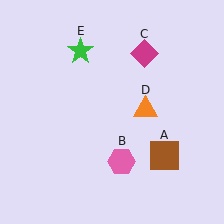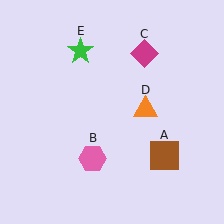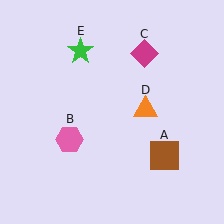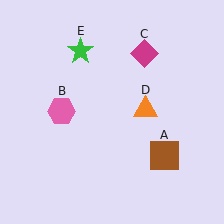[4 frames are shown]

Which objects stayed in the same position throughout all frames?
Brown square (object A) and magenta diamond (object C) and orange triangle (object D) and green star (object E) remained stationary.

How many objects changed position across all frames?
1 object changed position: pink hexagon (object B).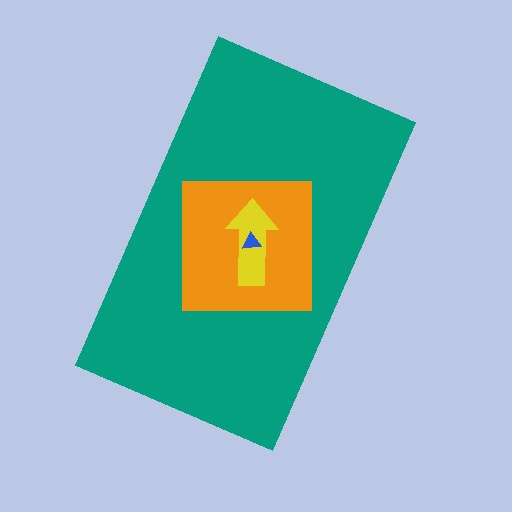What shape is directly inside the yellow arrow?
The blue triangle.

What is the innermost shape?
The blue triangle.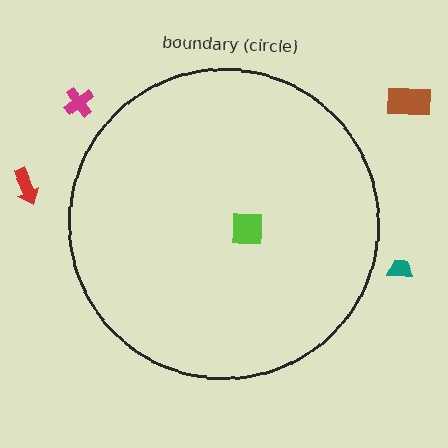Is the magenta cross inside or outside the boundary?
Outside.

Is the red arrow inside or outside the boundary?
Outside.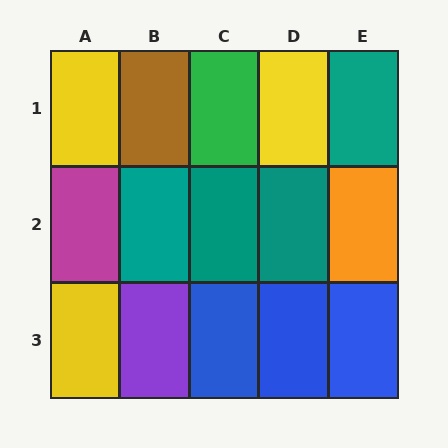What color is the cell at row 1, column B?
Brown.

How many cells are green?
1 cell is green.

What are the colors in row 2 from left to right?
Magenta, teal, teal, teal, orange.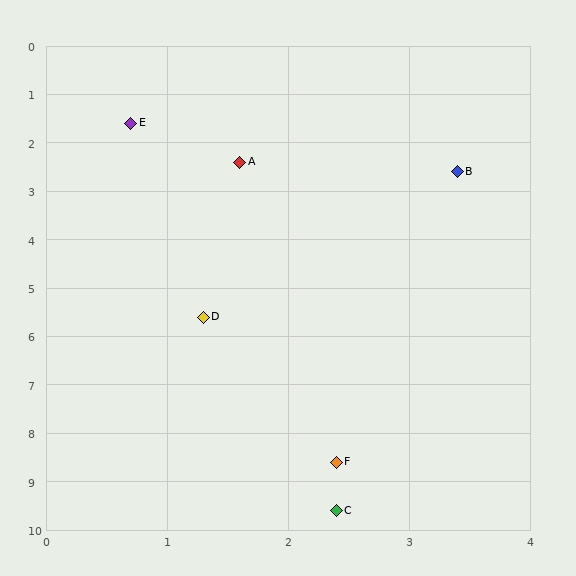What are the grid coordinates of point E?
Point E is at approximately (0.7, 1.6).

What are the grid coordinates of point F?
Point F is at approximately (2.4, 8.6).